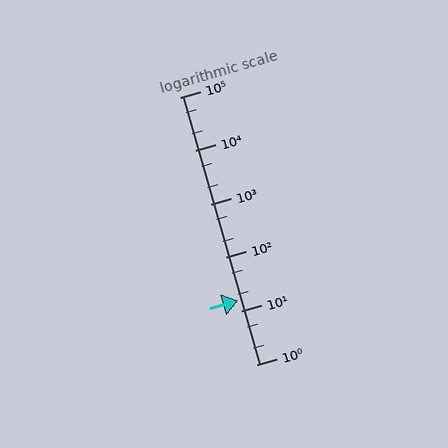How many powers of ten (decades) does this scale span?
The scale spans 5 decades, from 1 to 100000.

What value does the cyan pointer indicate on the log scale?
The pointer indicates approximately 16.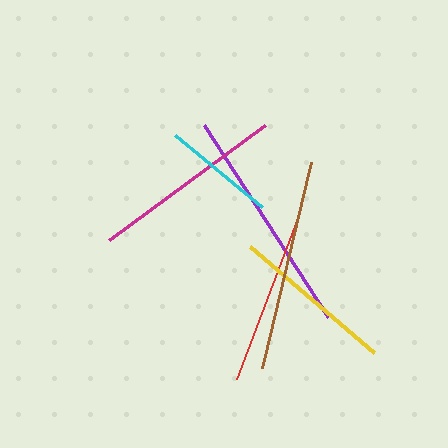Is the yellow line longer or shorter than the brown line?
The brown line is longer than the yellow line.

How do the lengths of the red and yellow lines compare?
The red and yellow lines are approximately the same length.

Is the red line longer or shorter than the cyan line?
The red line is longer than the cyan line.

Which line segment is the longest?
The purple line is the longest at approximately 228 pixels.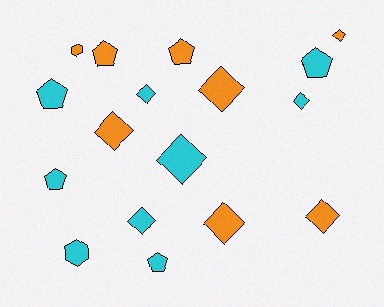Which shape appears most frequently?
Diamond, with 9 objects.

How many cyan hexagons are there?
There is 1 cyan hexagon.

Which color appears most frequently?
Cyan, with 9 objects.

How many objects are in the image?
There are 17 objects.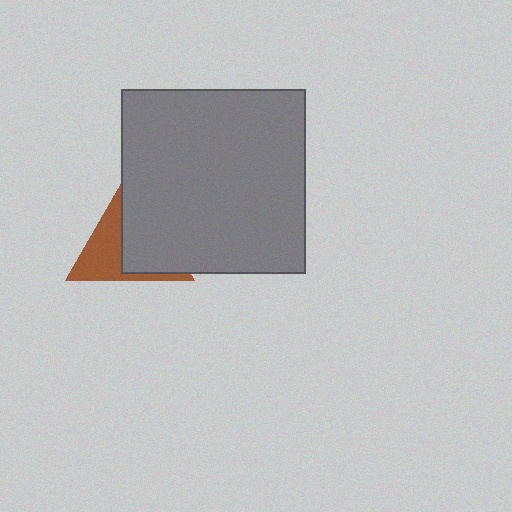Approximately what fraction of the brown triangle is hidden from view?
Roughly 54% of the brown triangle is hidden behind the gray square.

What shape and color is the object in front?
The object in front is a gray square.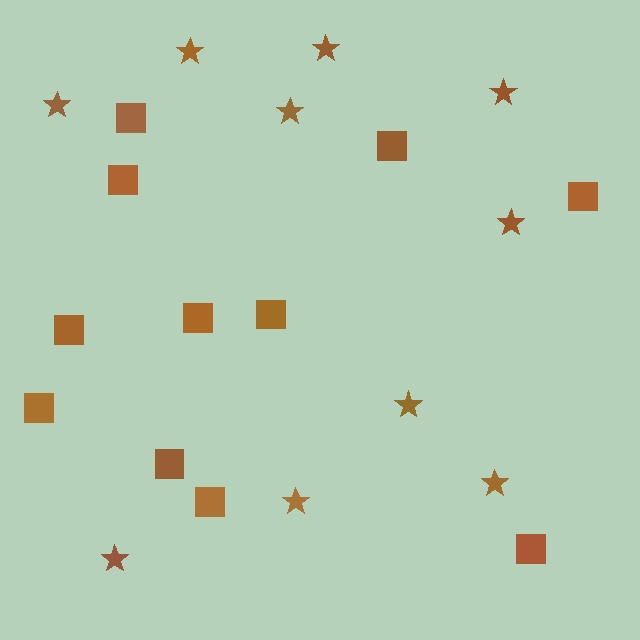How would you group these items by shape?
There are 2 groups: one group of squares (11) and one group of stars (10).